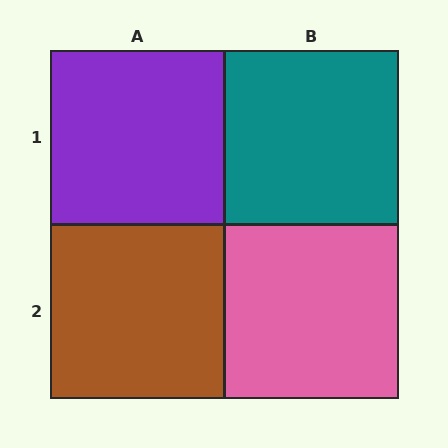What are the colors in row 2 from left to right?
Brown, pink.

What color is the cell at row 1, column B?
Teal.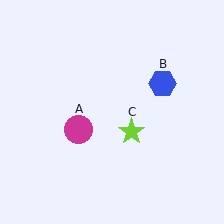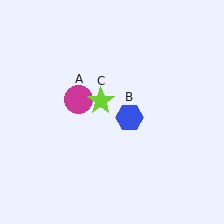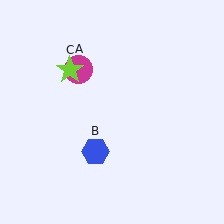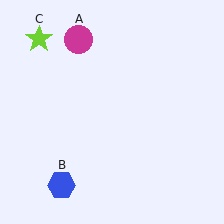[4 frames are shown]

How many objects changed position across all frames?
3 objects changed position: magenta circle (object A), blue hexagon (object B), lime star (object C).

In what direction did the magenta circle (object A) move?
The magenta circle (object A) moved up.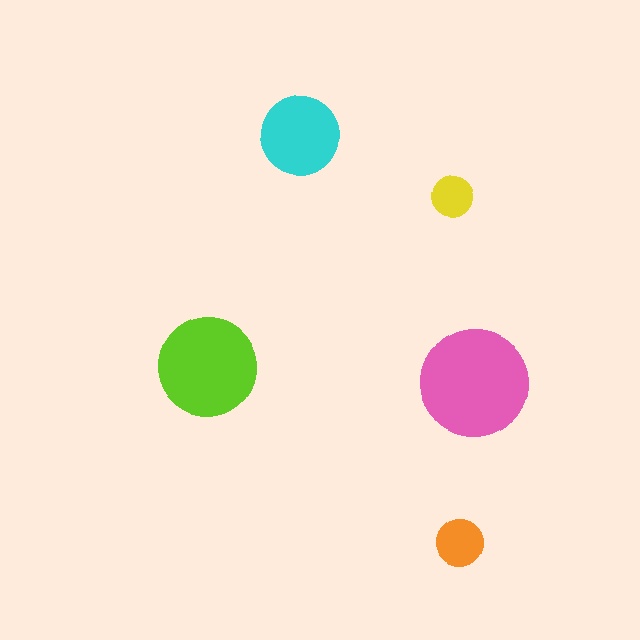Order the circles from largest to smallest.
the pink one, the lime one, the cyan one, the orange one, the yellow one.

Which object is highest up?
The cyan circle is topmost.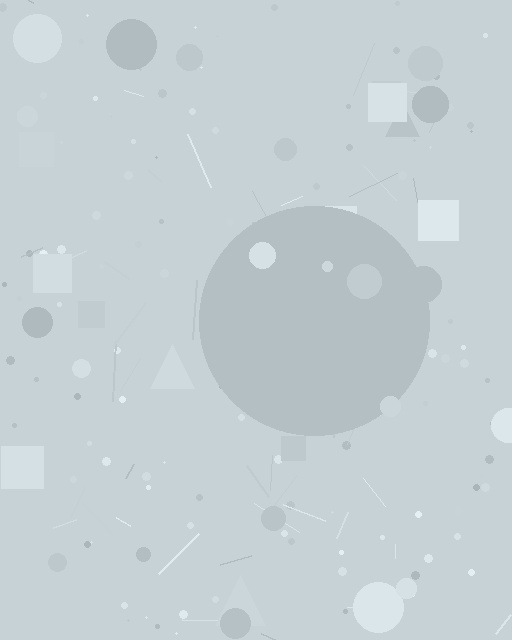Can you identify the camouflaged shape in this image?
The camouflaged shape is a circle.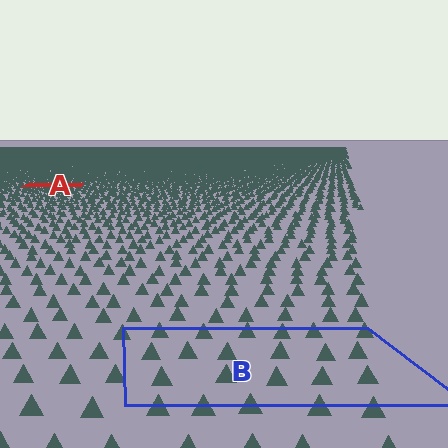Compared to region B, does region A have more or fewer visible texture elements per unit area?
Region A has more texture elements per unit area — they are packed more densely because it is farther away.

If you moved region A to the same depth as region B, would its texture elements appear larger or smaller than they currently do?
They would appear larger. At a closer depth, the same texture elements are projected at a bigger on-screen size.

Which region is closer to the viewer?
Region B is closer. The texture elements there are larger and more spread out.